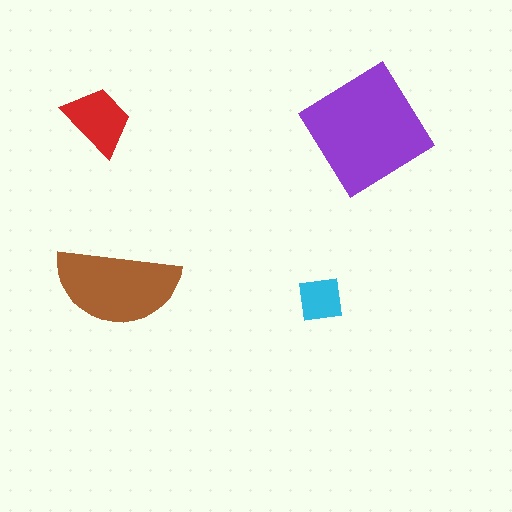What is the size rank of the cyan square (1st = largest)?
4th.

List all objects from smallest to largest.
The cyan square, the red trapezoid, the brown semicircle, the purple diamond.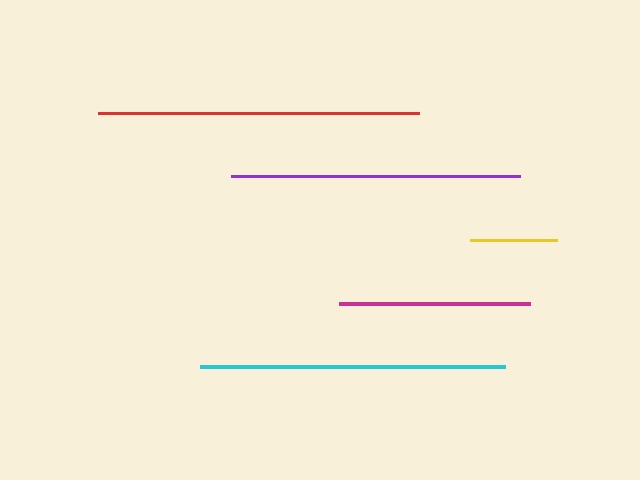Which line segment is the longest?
The red line is the longest at approximately 320 pixels.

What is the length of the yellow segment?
The yellow segment is approximately 87 pixels long.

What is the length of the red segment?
The red segment is approximately 320 pixels long.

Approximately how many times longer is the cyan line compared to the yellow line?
The cyan line is approximately 3.5 times the length of the yellow line.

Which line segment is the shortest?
The yellow line is the shortest at approximately 87 pixels.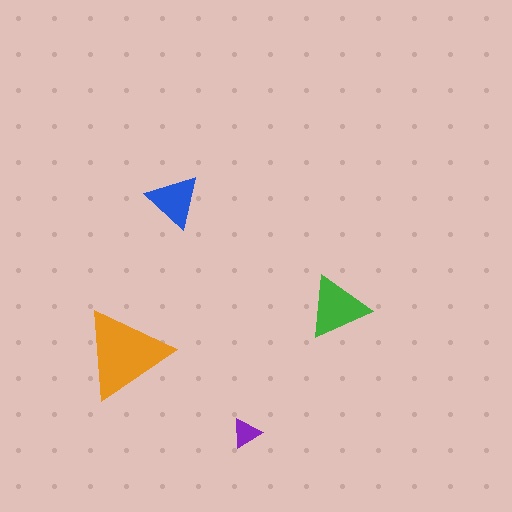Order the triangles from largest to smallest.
the orange one, the green one, the blue one, the purple one.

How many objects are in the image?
There are 4 objects in the image.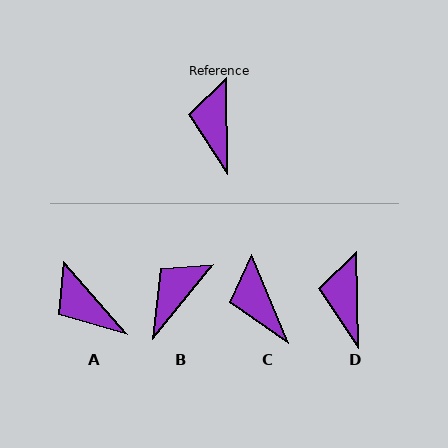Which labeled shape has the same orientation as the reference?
D.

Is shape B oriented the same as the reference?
No, it is off by about 40 degrees.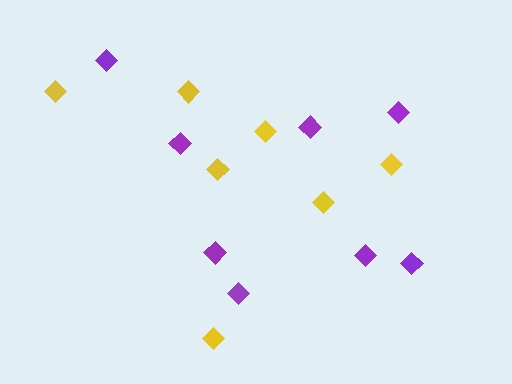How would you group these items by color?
There are 2 groups: one group of purple diamonds (8) and one group of yellow diamonds (7).